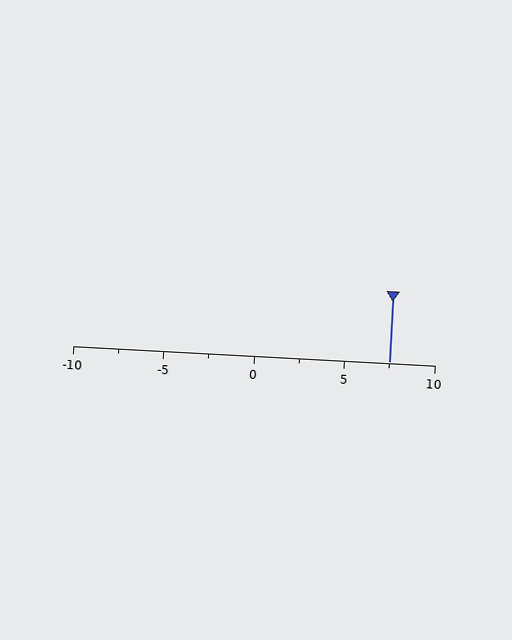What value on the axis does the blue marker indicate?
The marker indicates approximately 7.5.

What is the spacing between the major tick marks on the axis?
The major ticks are spaced 5 apart.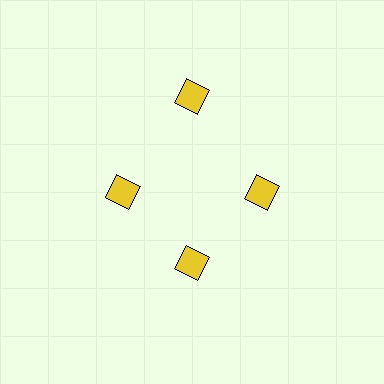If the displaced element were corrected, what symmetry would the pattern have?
It would have 4-fold rotational symmetry — the pattern would map onto itself every 90 degrees.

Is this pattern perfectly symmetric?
No. The 4 yellow diamonds are arranged in a ring, but one element near the 12 o'clock position is pushed outward from the center, breaking the 4-fold rotational symmetry.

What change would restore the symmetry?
The symmetry would be restored by moving it inward, back onto the ring so that all 4 diamonds sit at equal angles and equal distance from the center.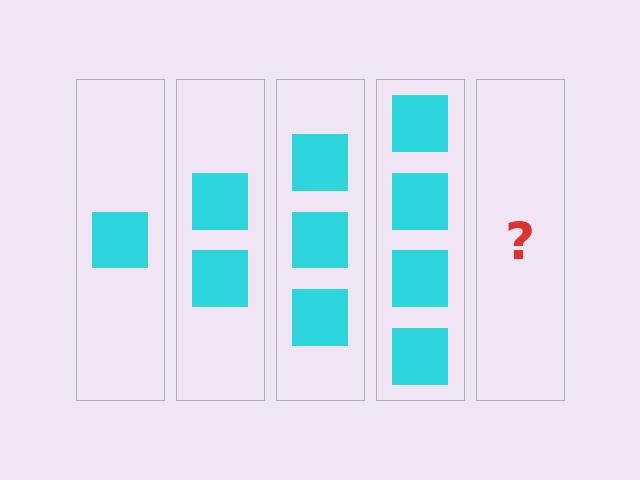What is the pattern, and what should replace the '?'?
The pattern is that each step adds one more square. The '?' should be 5 squares.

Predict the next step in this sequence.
The next step is 5 squares.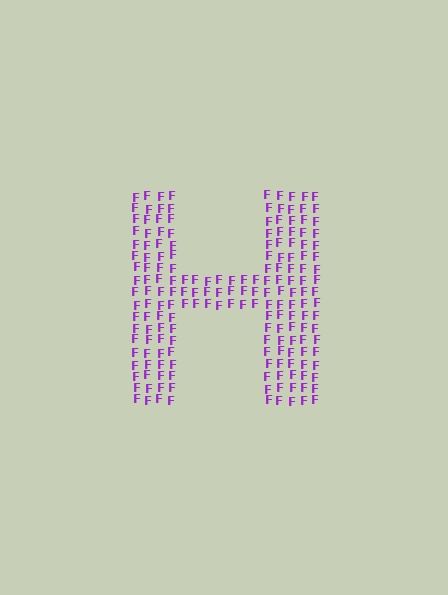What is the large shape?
The large shape is the letter H.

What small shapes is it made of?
It is made of small letter F's.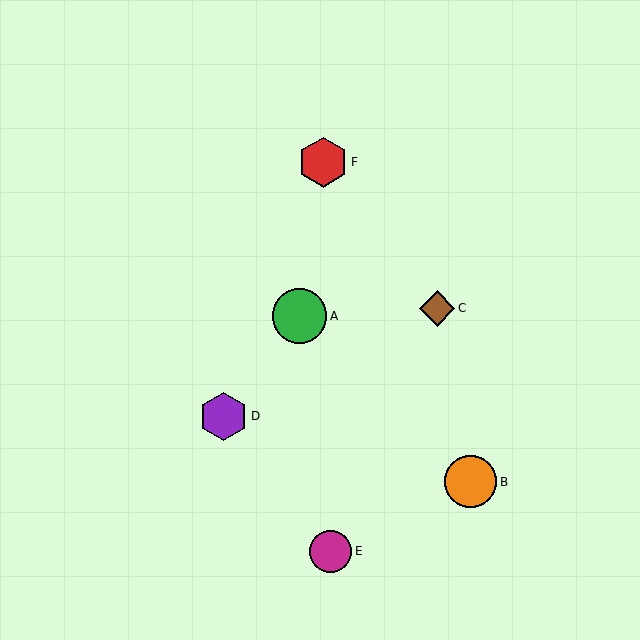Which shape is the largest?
The green circle (labeled A) is the largest.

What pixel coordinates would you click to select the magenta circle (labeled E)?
Click at (331, 551) to select the magenta circle E.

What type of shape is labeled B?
Shape B is an orange circle.